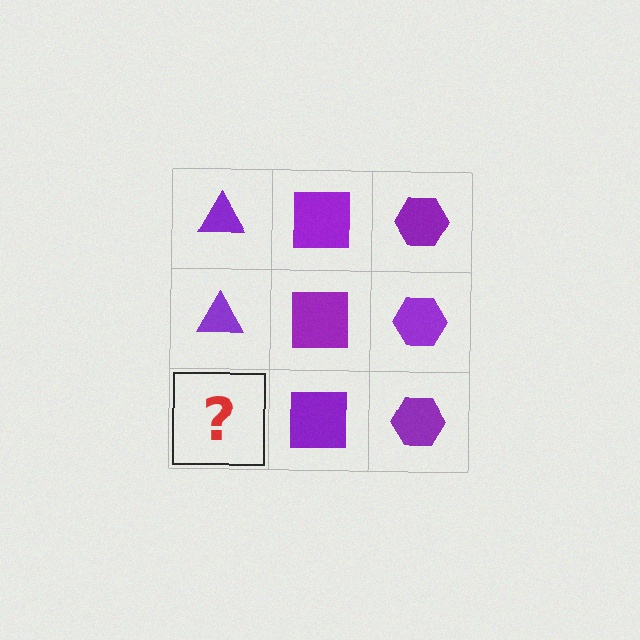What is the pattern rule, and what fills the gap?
The rule is that each column has a consistent shape. The gap should be filled with a purple triangle.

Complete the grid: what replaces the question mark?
The question mark should be replaced with a purple triangle.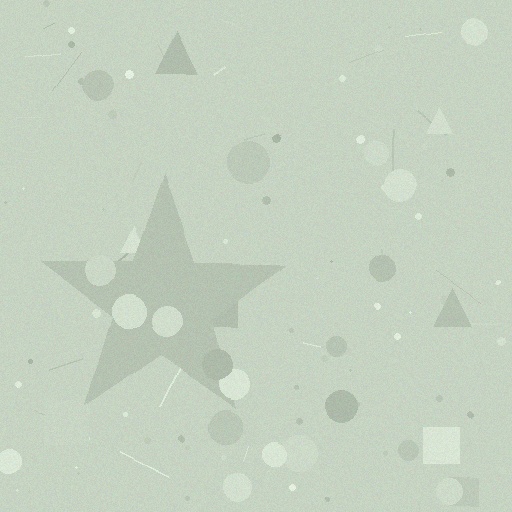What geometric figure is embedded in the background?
A star is embedded in the background.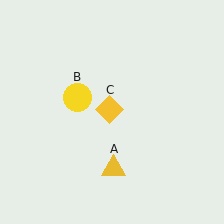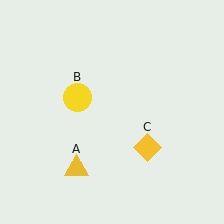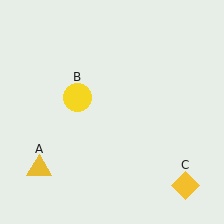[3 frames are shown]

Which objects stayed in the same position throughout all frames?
Yellow circle (object B) remained stationary.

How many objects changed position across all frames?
2 objects changed position: yellow triangle (object A), yellow diamond (object C).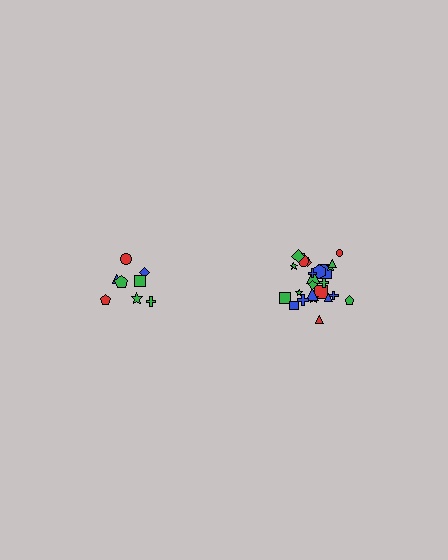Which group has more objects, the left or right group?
The right group.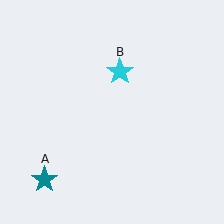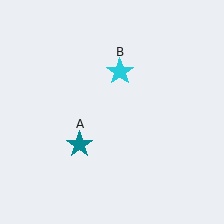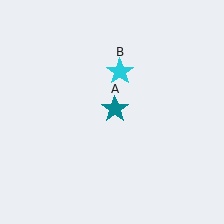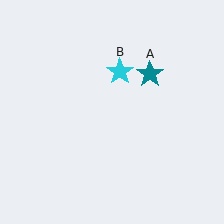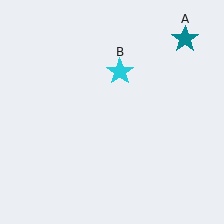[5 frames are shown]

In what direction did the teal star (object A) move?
The teal star (object A) moved up and to the right.